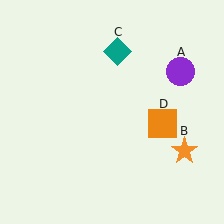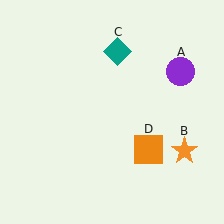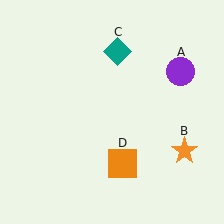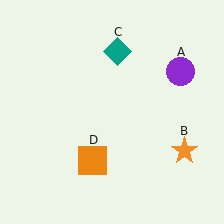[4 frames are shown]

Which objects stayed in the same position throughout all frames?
Purple circle (object A) and orange star (object B) and teal diamond (object C) remained stationary.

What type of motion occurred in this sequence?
The orange square (object D) rotated clockwise around the center of the scene.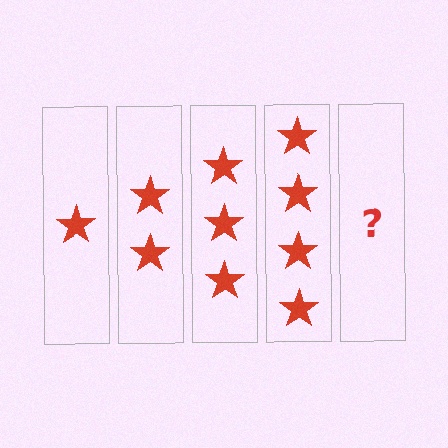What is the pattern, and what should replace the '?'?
The pattern is that each step adds one more star. The '?' should be 5 stars.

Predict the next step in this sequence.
The next step is 5 stars.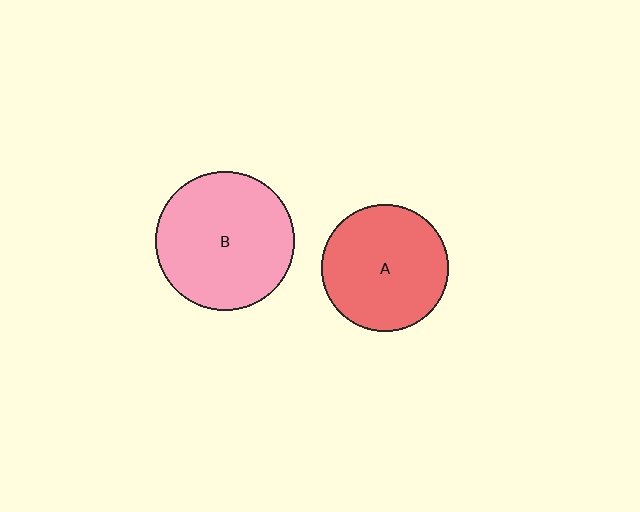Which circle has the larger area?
Circle B (pink).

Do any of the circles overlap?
No, none of the circles overlap.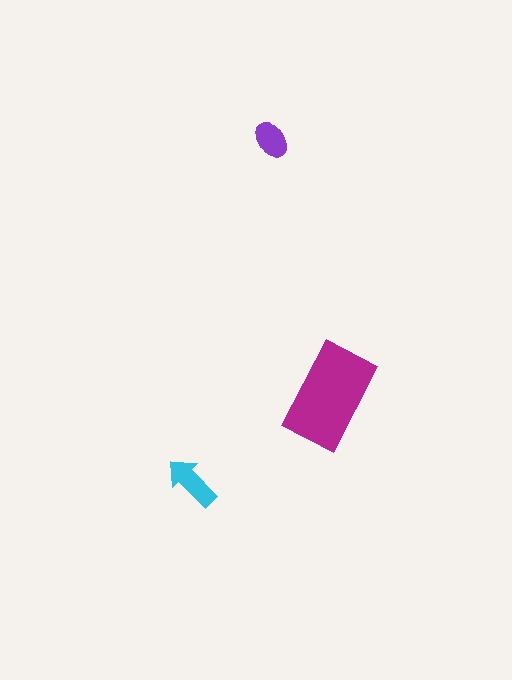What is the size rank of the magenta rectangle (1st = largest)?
1st.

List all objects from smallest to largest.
The purple ellipse, the cyan arrow, the magenta rectangle.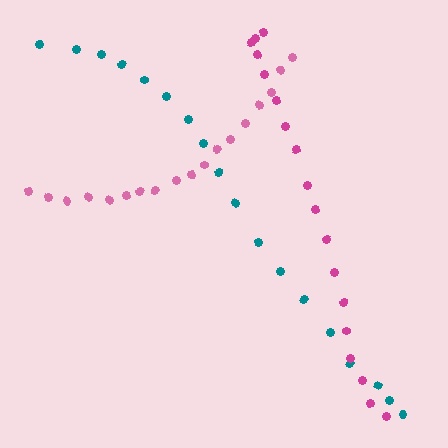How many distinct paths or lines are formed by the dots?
There are 3 distinct paths.